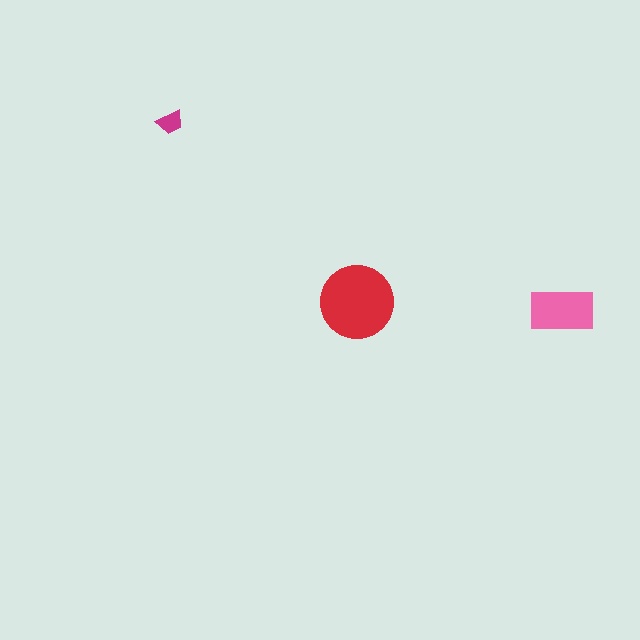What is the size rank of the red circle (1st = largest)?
1st.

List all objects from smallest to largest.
The magenta trapezoid, the pink rectangle, the red circle.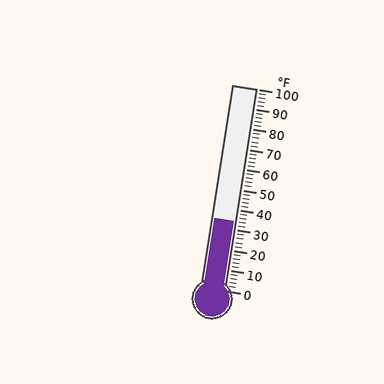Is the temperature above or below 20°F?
The temperature is above 20°F.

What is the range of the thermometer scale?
The thermometer scale ranges from 0°F to 100°F.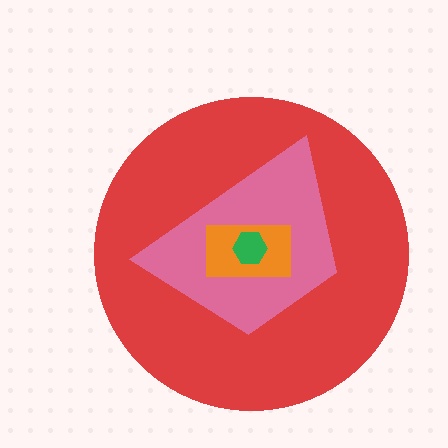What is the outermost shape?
The red circle.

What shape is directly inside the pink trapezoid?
The orange rectangle.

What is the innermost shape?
The green hexagon.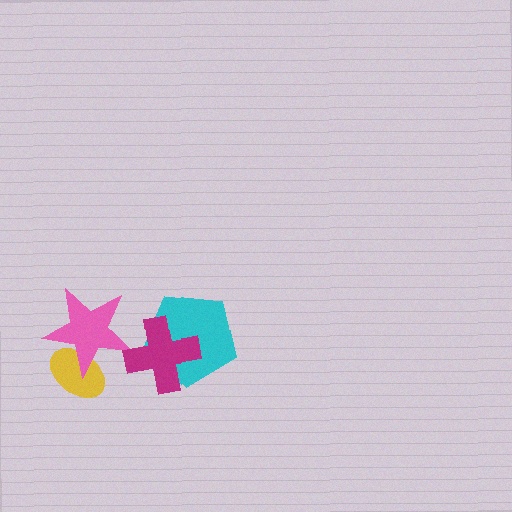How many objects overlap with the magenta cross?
2 objects overlap with the magenta cross.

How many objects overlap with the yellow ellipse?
1 object overlaps with the yellow ellipse.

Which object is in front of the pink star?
The magenta cross is in front of the pink star.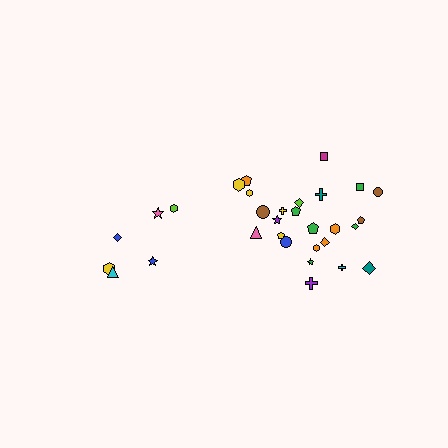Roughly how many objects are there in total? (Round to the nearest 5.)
Roughly 30 objects in total.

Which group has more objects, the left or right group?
The right group.